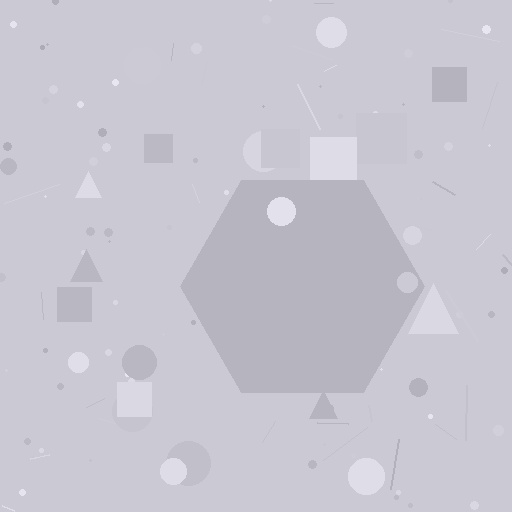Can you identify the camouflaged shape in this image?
The camouflaged shape is a hexagon.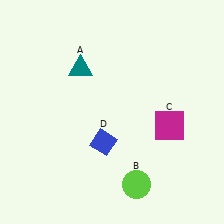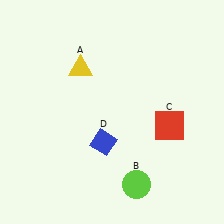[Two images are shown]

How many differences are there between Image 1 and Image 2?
There are 2 differences between the two images.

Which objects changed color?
A changed from teal to yellow. C changed from magenta to red.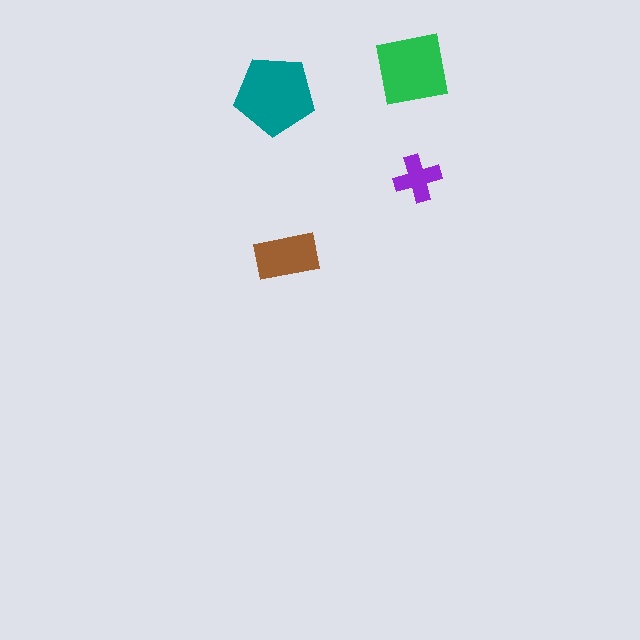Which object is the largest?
The teal pentagon.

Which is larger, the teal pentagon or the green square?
The teal pentagon.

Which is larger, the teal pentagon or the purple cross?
The teal pentagon.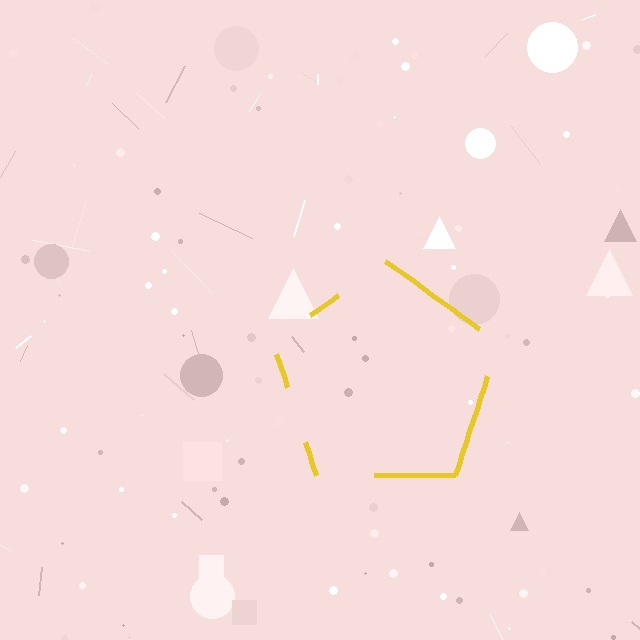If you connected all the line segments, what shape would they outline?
They would outline a pentagon.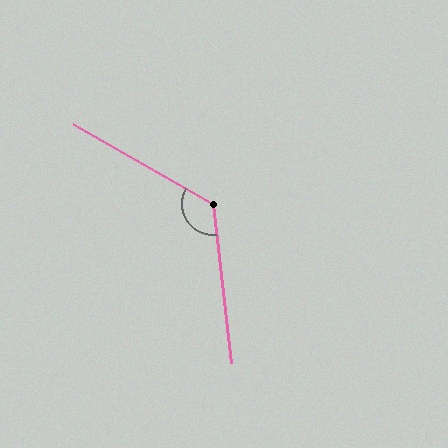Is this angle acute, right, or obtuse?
It is obtuse.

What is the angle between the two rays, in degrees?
Approximately 126 degrees.